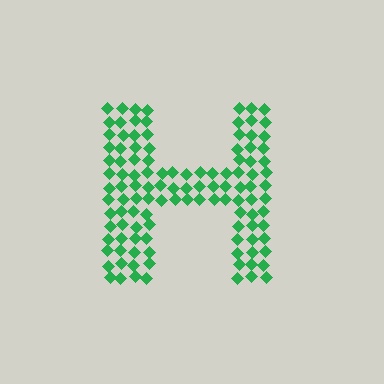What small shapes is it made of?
It is made of small diamonds.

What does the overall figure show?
The overall figure shows the letter H.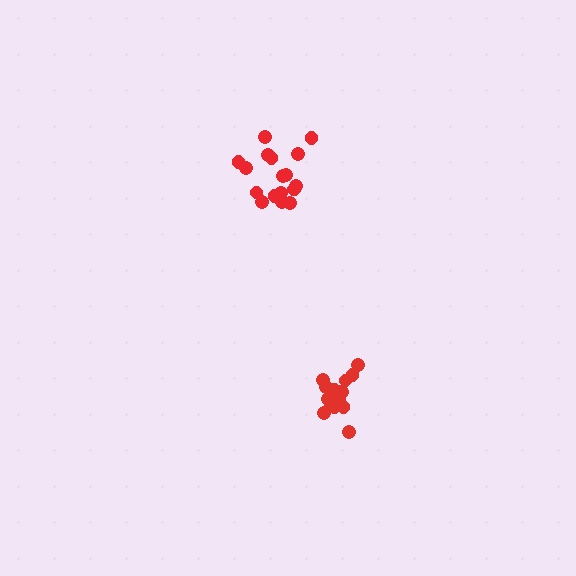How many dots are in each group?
Group 1: 18 dots, Group 2: 17 dots (35 total).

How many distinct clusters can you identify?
There are 2 distinct clusters.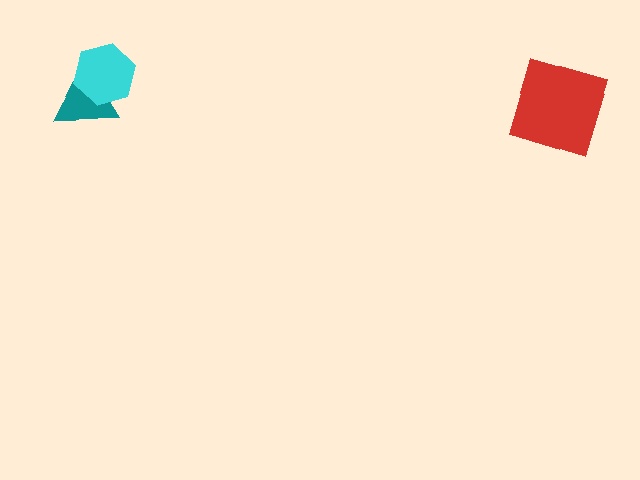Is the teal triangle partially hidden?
Yes, it is partially covered by another shape.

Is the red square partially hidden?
No, no other shape covers it.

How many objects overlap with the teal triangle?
1 object overlaps with the teal triangle.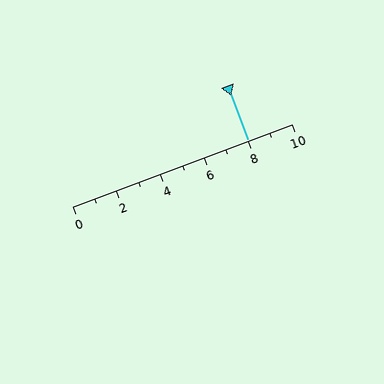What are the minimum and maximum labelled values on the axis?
The axis runs from 0 to 10.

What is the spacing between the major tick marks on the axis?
The major ticks are spaced 2 apart.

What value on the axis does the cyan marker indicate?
The marker indicates approximately 8.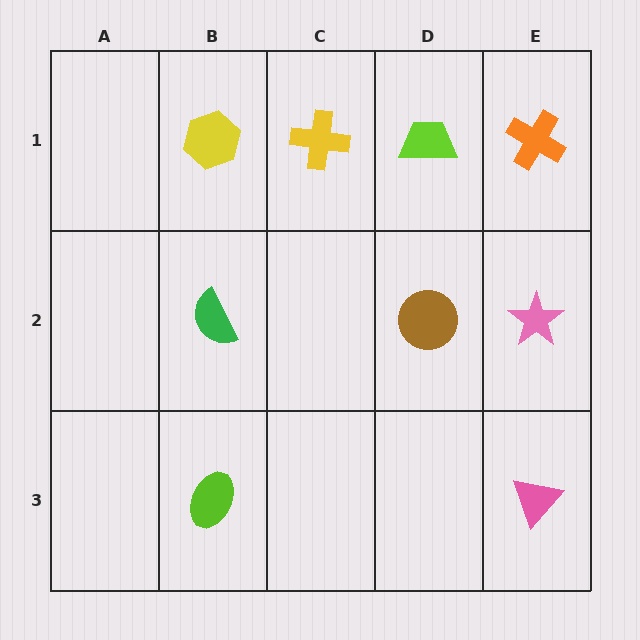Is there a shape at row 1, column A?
No, that cell is empty.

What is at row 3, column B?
A lime ellipse.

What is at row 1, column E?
An orange cross.